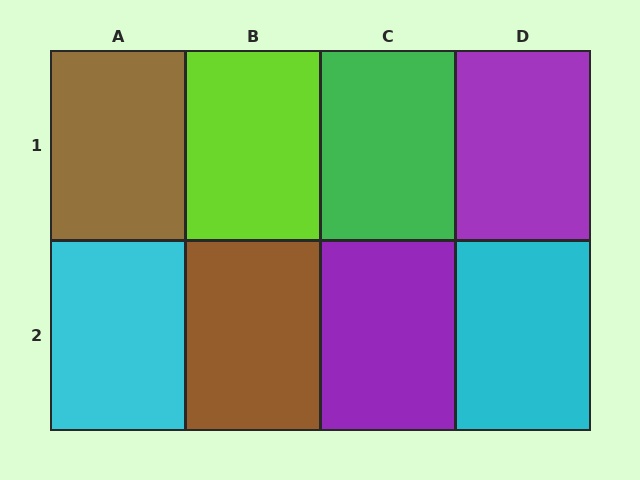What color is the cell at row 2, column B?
Brown.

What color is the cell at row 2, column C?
Purple.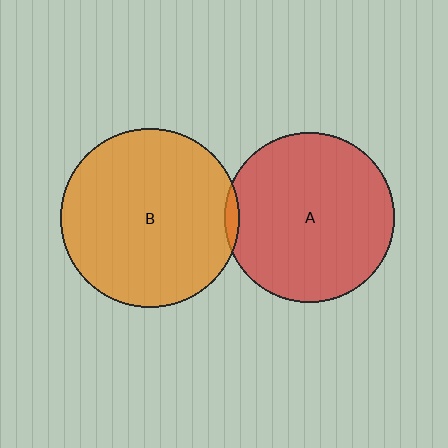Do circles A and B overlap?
Yes.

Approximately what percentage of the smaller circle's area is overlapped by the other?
Approximately 5%.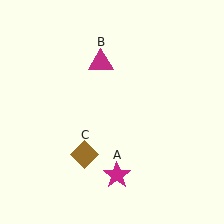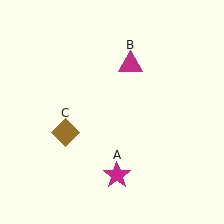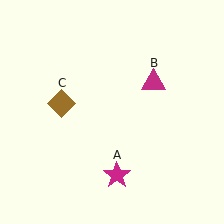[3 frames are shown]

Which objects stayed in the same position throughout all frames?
Magenta star (object A) remained stationary.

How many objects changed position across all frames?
2 objects changed position: magenta triangle (object B), brown diamond (object C).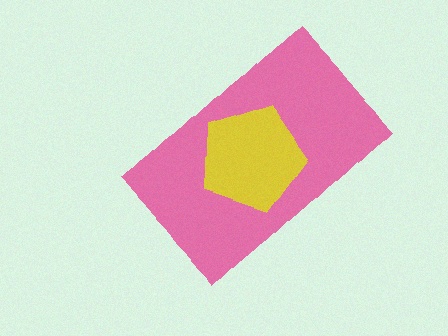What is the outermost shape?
The pink rectangle.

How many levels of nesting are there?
2.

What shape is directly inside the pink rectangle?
The yellow pentagon.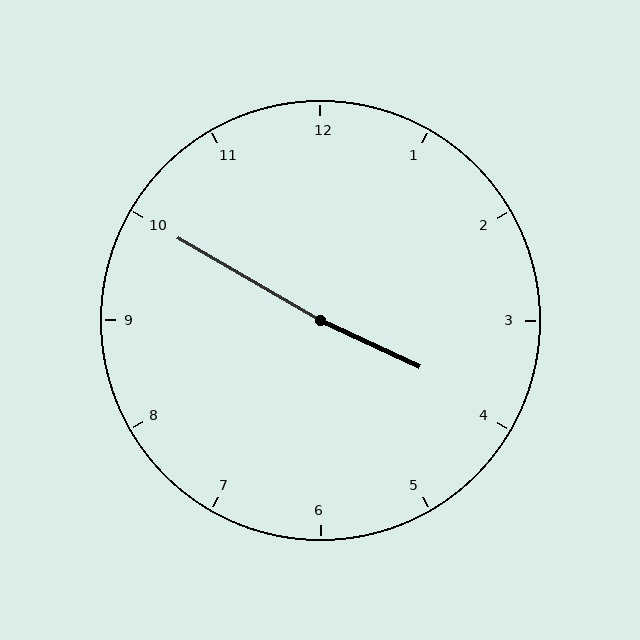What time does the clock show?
3:50.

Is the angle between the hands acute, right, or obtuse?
It is obtuse.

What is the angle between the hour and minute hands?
Approximately 175 degrees.